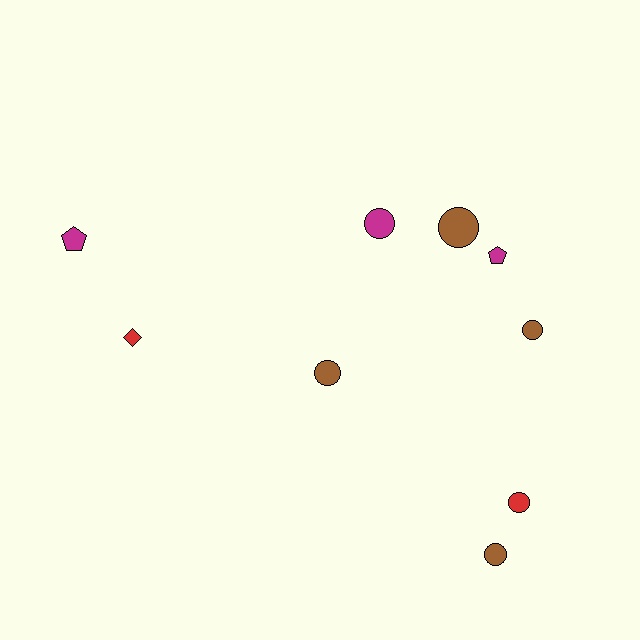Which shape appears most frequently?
Circle, with 6 objects.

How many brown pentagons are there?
There are no brown pentagons.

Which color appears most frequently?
Brown, with 4 objects.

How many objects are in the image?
There are 9 objects.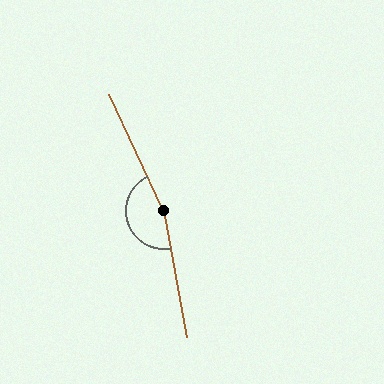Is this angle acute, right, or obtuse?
It is obtuse.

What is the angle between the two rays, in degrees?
Approximately 165 degrees.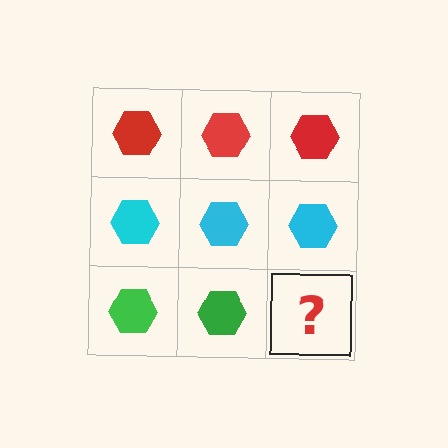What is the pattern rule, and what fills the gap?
The rule is that each row has a consistent color. The gap should be filled with a green hexagon.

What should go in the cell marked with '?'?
The missing cell should contain a green hexagon.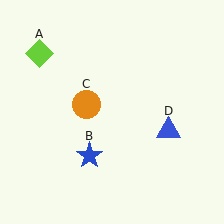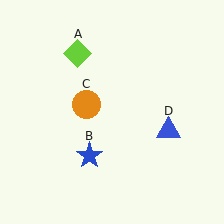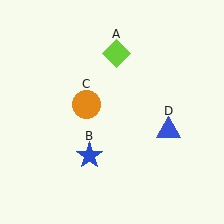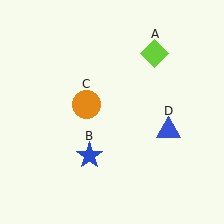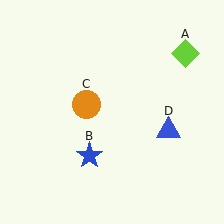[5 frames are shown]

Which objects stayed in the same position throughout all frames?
Blue star (object B) and orange circle (object C) and blue triangle (object D) remained stationary.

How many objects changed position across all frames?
1 object changed position: lime diamond (object A).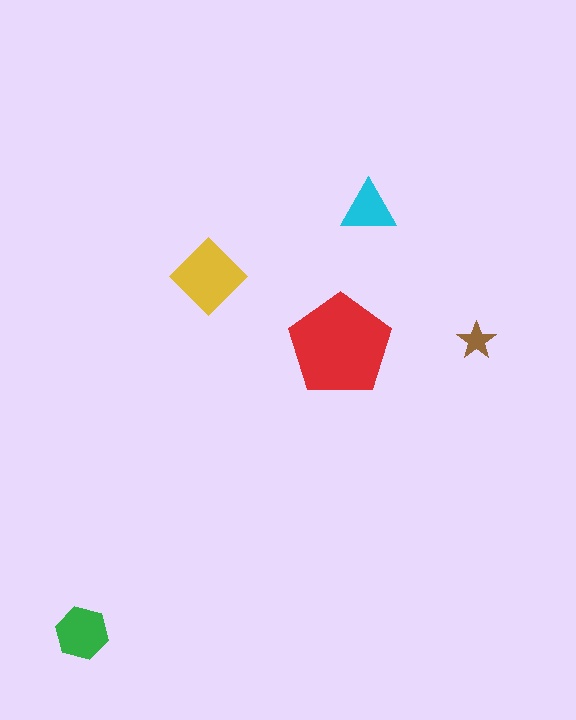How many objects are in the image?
There are 5 objects in the image.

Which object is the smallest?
The brown star.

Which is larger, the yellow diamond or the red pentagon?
The red pentagon.